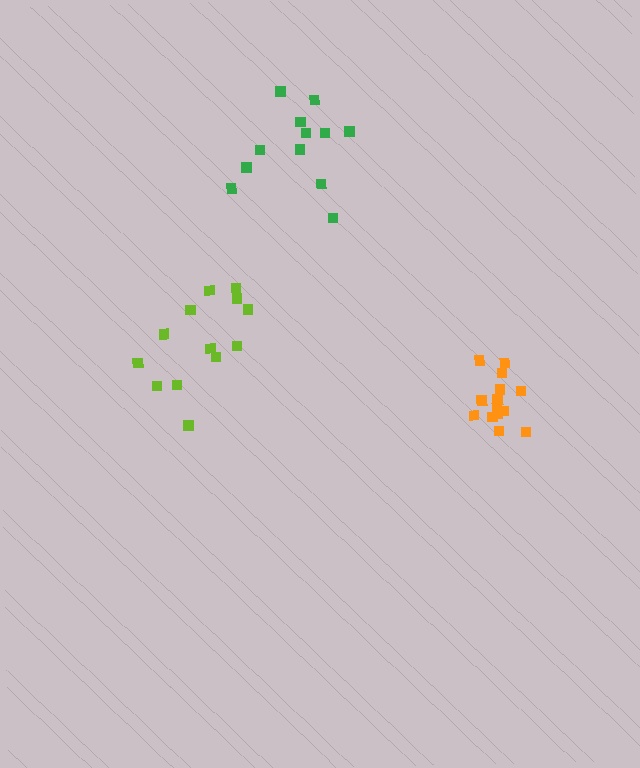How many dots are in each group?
Group 1: 12 dots, Group 2: 14 dots, Group 3: 13 dots (39 total).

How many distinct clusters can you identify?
There are 3 distinct clusters.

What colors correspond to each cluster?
The clusters are colored: green, orange, lime.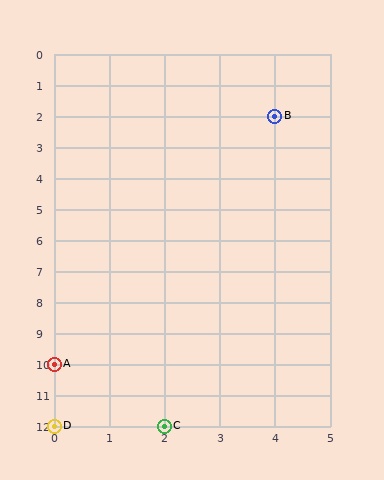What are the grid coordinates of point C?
Point C is at grid coordinates (2, 12).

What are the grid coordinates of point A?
Point A is at grid coordinates (0, 10).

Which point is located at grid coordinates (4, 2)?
Point B is at (4, 2).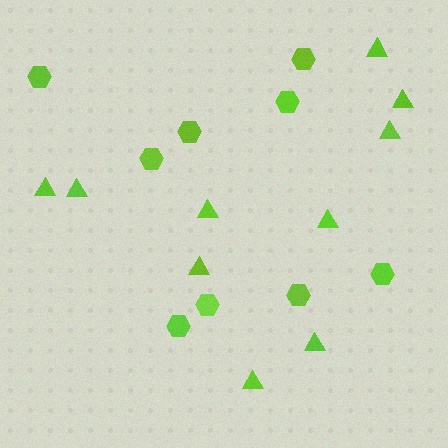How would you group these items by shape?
There are 2 groups: one group of triangles (10) and one group of hexagons (9).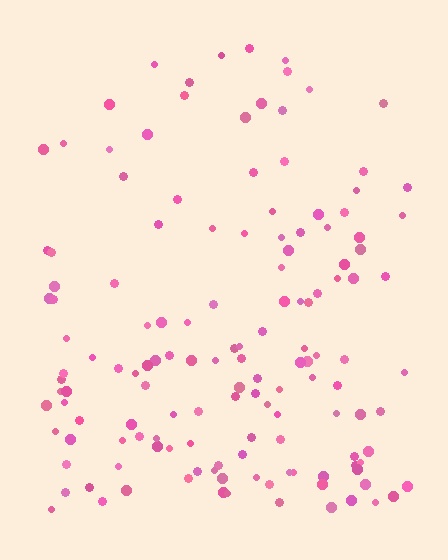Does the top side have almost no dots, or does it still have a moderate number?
Still a moderate number, just noticeably fewer than the bottom.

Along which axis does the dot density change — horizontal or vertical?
Vertical.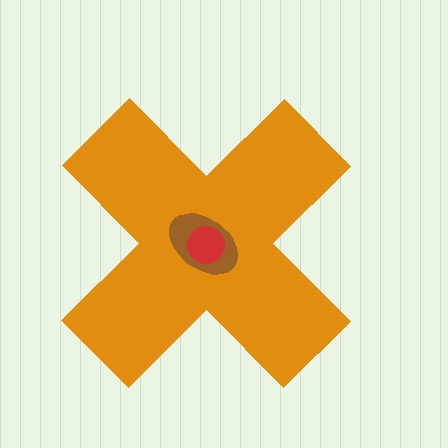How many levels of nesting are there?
3.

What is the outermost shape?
The orange cross.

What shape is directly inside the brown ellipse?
The red circle.